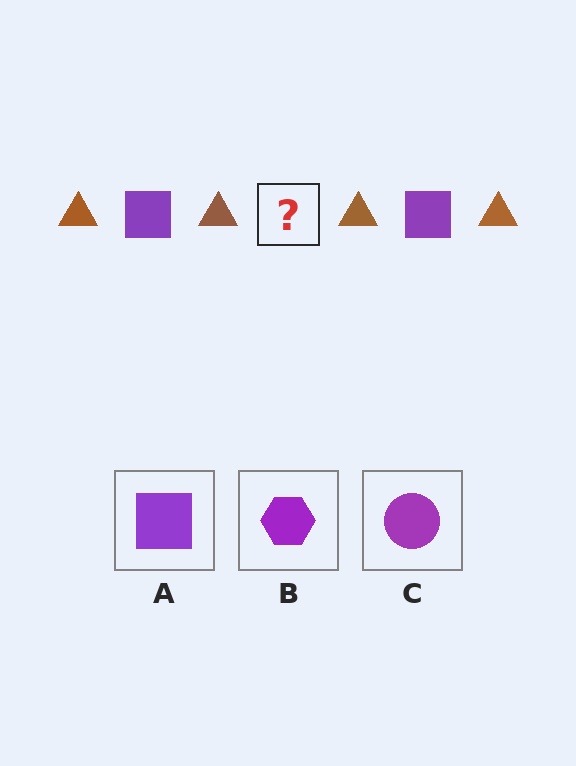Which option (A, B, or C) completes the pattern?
A.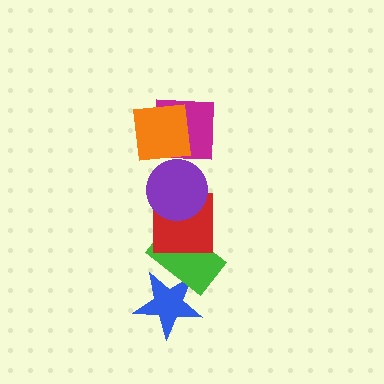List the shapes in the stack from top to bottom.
From top to bottom: the orange square, the magenta square, the purple circle, the red square, the green rectangle, the blue star.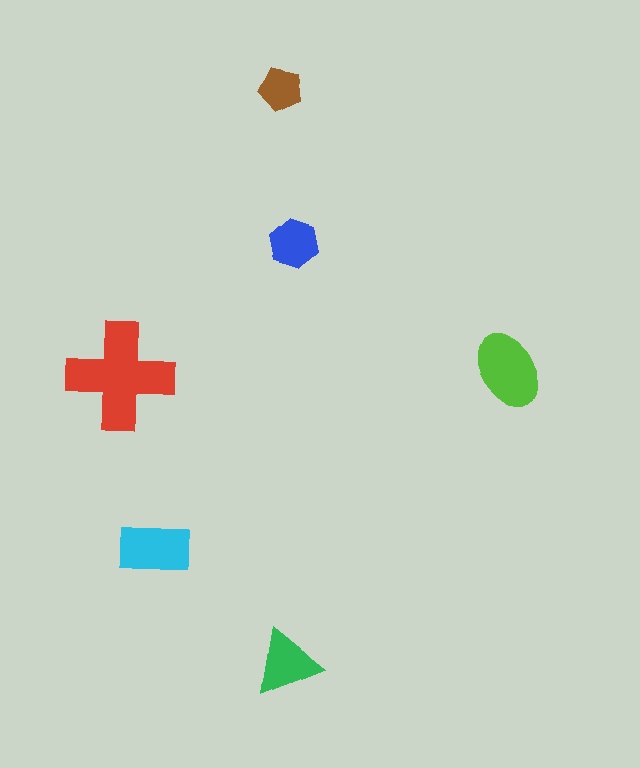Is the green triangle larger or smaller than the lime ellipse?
Smaller.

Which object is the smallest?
The brown pentagon.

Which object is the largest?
The red cross.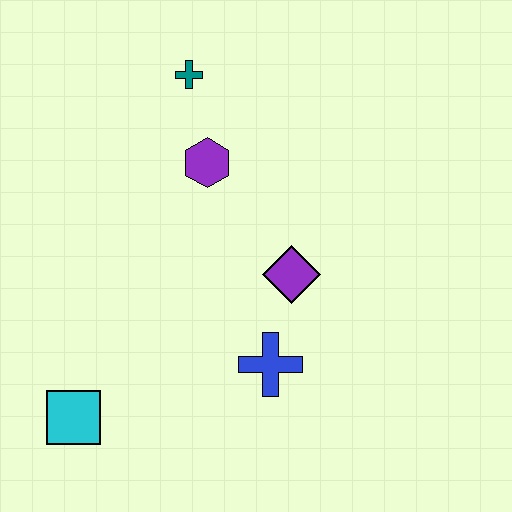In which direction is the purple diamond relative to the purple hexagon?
The purple diamond is below the purple hexagon.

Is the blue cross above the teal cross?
No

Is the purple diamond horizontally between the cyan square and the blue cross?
No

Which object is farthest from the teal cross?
The cyan square is farthest from the teal cross.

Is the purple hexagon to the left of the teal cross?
No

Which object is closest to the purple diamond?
The blue cross is closest to the purple diamond.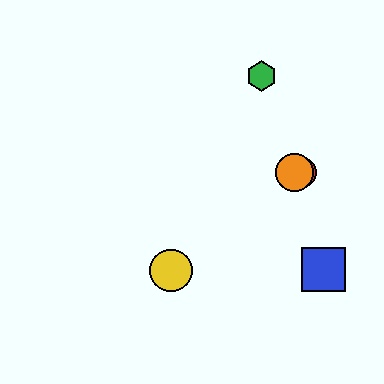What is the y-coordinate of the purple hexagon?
The purple hexagon is at y≈172.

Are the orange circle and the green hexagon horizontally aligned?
No, the orange circle is at y≈172 and the green hexagon is at y≈76.